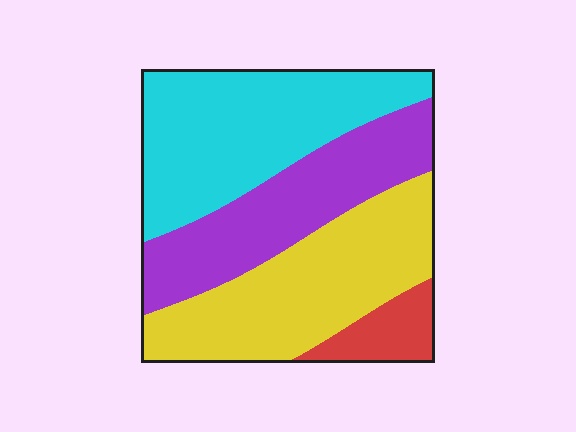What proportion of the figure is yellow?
Yellow covers about 30% of the figure.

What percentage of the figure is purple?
Purple covers roughly 25% of the figure.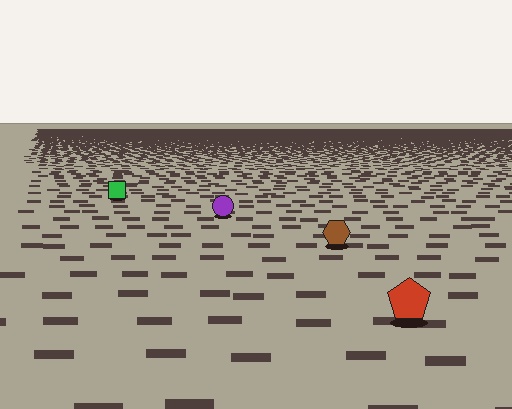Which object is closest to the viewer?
The red pentagon is closest. The texture marks near it are larger and more spread out.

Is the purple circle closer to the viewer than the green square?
Yes. The purple circle is closer — you can tell from the texture gradient: the ground texture is coarser near it.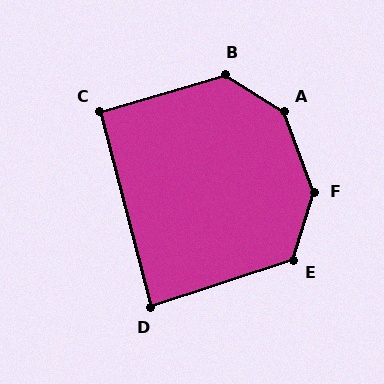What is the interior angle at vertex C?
Approximately 92 degrees (approximately right).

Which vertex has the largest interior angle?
A, at approximately 143 degrees.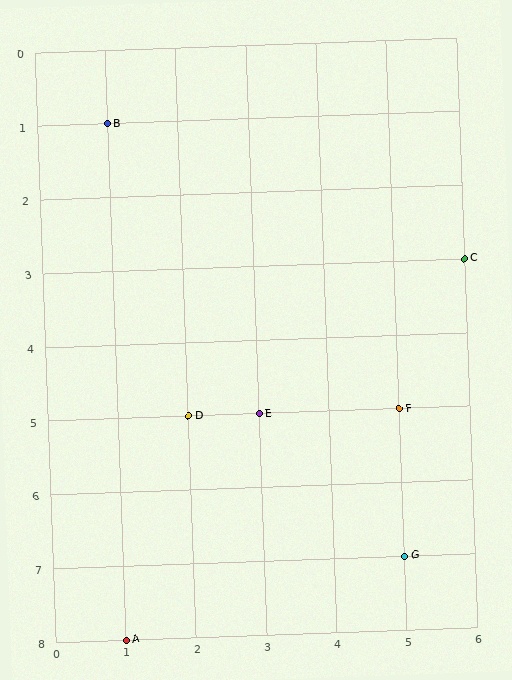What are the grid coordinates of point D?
Point D is at grid coordinates (2, 5).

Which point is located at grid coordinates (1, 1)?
Point B is at (1, 1).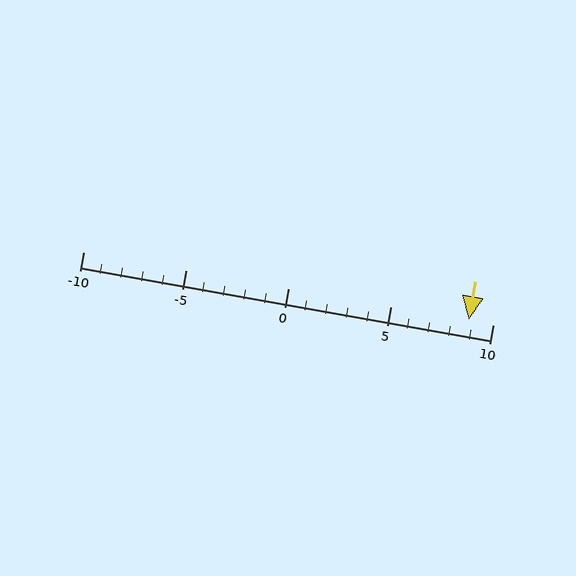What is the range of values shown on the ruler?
The ruler shows values from -10 to 10.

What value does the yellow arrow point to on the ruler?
The yellow arrow points to approximately 9.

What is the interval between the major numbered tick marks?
The major tick marks are spaced 5 units apart.